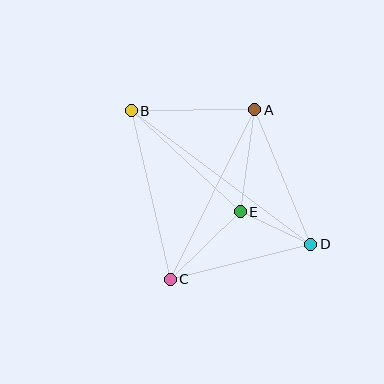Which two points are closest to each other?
Points D and E are closest to each other.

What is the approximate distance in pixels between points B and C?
The distance between B and C is approximately 173 pixels.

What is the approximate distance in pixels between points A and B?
The distance between A and B is approximately 123 pixels.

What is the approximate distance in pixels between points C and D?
The distance between C and D is approximately 145 pixels.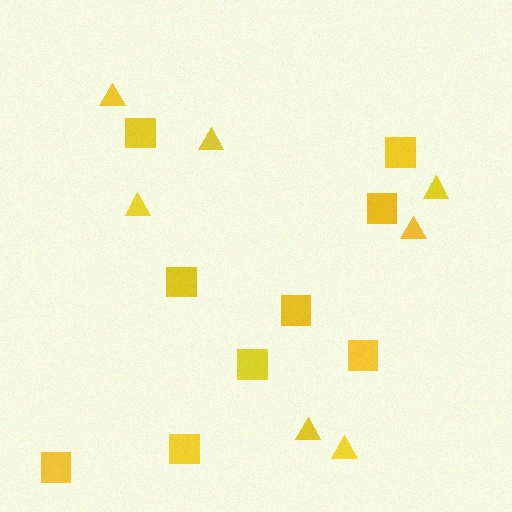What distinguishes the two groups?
There are 2 groups: one group of triangles (7) and one group of squares (9).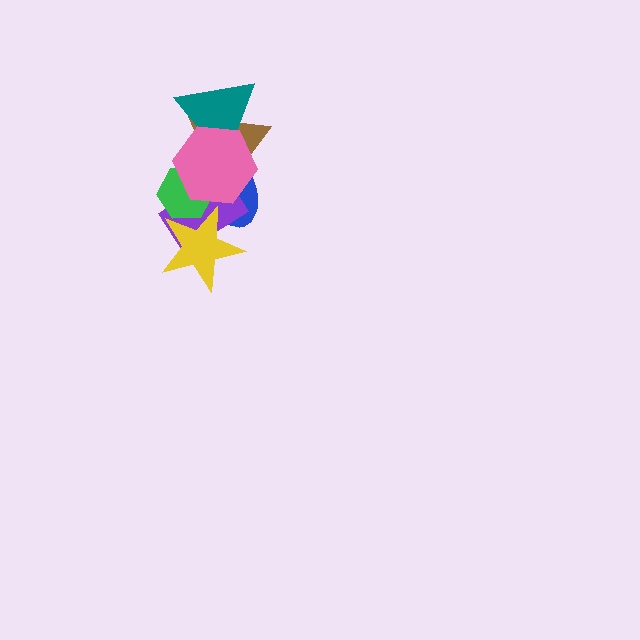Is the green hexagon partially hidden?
Yes, it is partially covered by another shape.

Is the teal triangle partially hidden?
Yes, it is partially covered by another shape.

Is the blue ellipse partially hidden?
Yes, it is partially covered by another shape.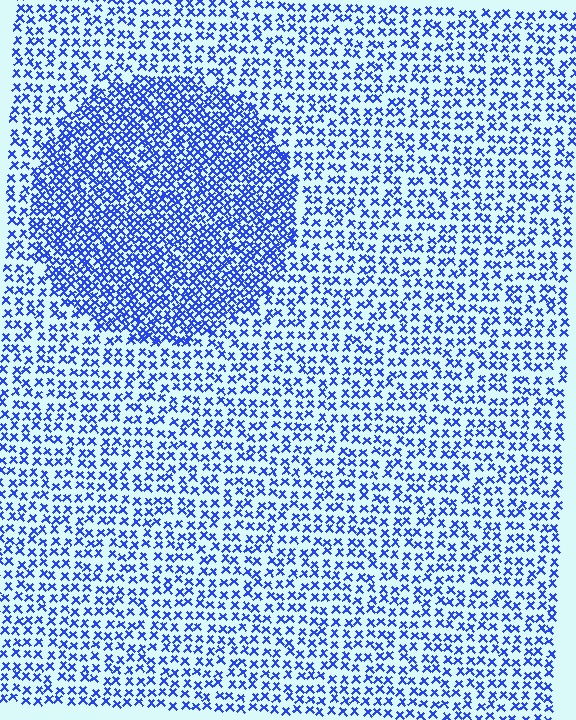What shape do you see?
I see a circle.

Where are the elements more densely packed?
The elements are more densely packed inside the circle boundary.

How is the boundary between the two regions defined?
The boundary is defined by a change in element density (approximately 2.0x ratio). All elements are the same color, size, and shape.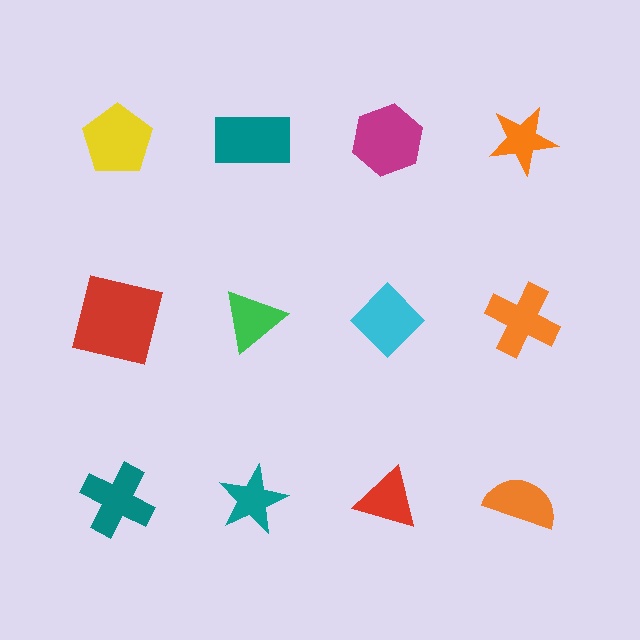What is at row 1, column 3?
A magenta hexagon.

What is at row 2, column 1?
A red square.